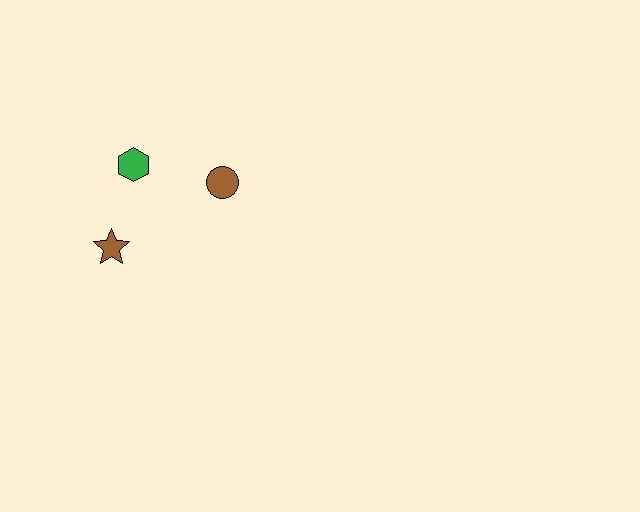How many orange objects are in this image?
There are no orange objects.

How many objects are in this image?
There are 3 objects.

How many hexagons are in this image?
There is 1 hexagon.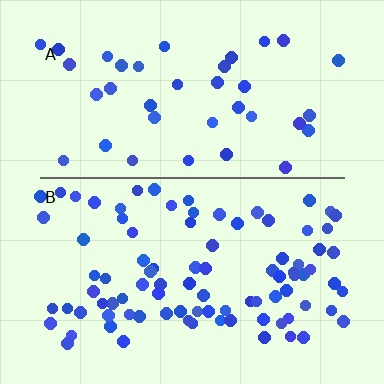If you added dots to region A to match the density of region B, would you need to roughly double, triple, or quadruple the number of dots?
Approximately double.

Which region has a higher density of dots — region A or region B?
B (the bottom).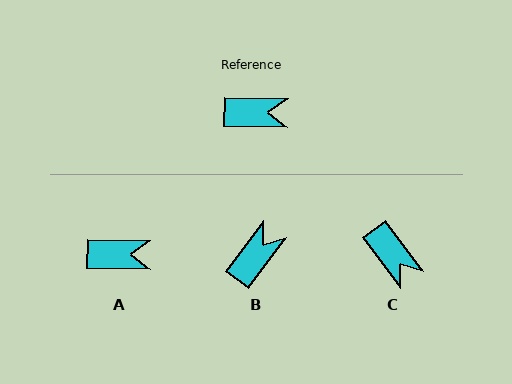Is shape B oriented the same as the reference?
No, it is off by about 54 degrees.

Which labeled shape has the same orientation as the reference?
A.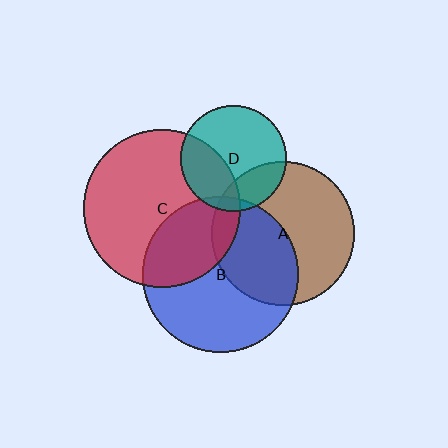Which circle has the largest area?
Circle C (red).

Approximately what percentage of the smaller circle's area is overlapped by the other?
Approximately 40%.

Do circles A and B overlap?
Yes.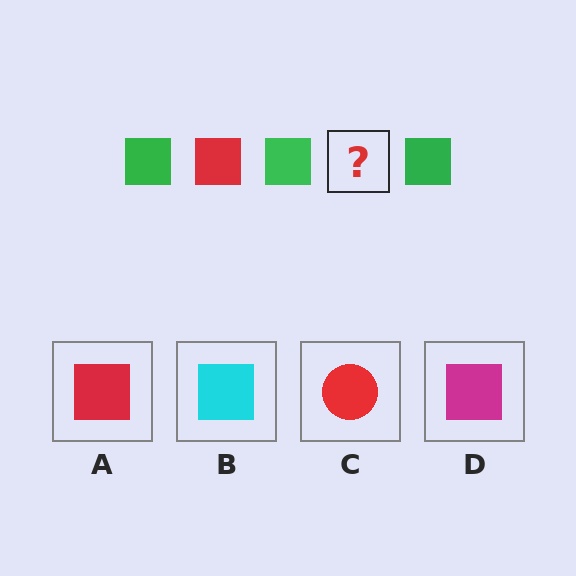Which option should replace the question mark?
Option A.